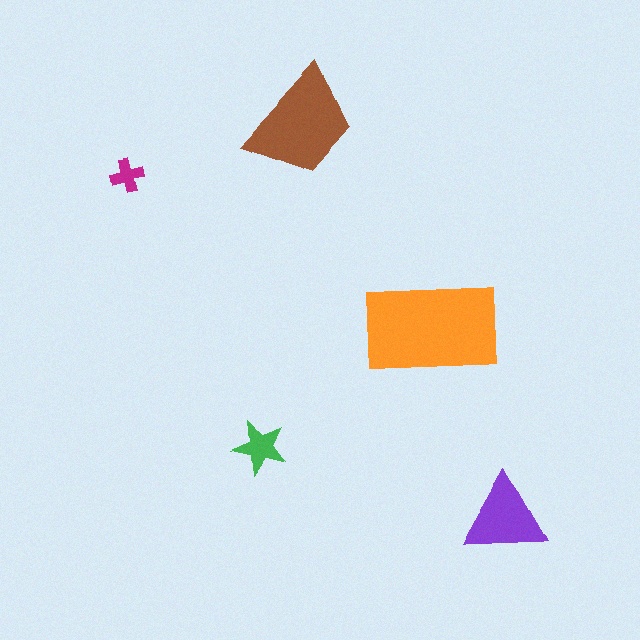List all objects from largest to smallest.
The orange rectangle, the brown trapezoid, the purple triangle, the green star, the magenta cross.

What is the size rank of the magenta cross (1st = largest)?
5th.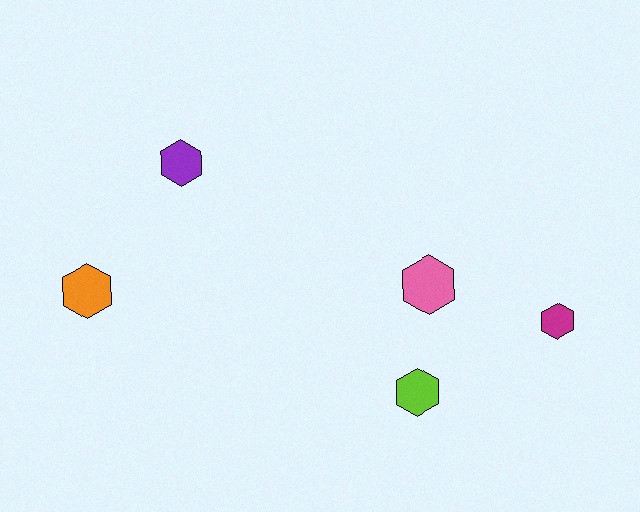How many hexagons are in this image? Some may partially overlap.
There are 5 hexagons.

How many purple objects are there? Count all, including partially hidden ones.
There is 1 purple object.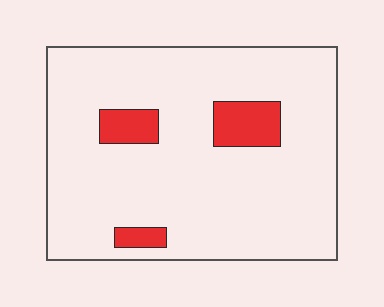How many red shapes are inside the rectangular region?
3.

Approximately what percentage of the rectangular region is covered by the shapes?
Approximately 10%.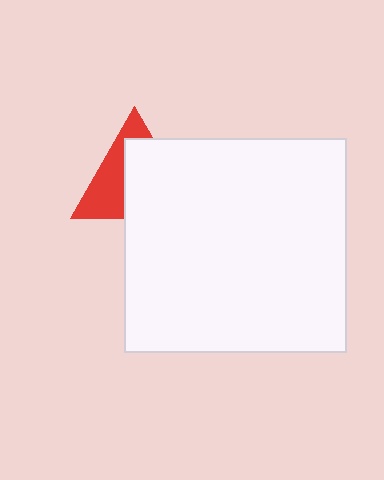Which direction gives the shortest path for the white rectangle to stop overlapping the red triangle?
Moving toward the lower-right gives the shortest separation.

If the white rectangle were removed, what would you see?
You would see the complete red triangle.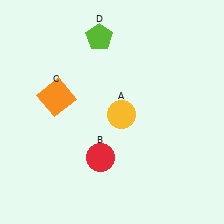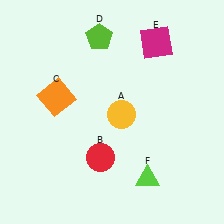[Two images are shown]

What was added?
A magenta square (E), a lime triangle (F) were added in Image 2.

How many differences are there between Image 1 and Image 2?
There are 2 differences between the two images.